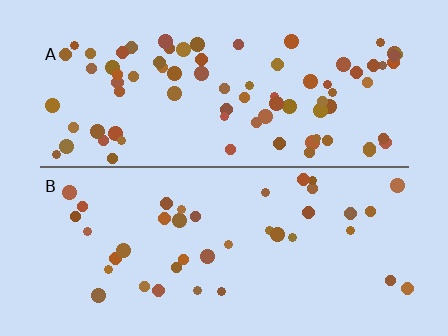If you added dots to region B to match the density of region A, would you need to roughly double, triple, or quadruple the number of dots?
Approximately double.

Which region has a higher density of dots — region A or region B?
A (the top).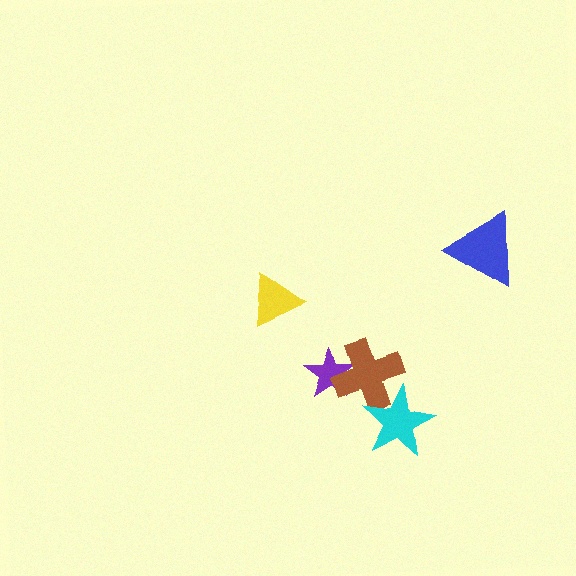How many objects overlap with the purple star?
1 object overlaps with the purple star.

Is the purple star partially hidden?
Yes, it is partially covered by another shape.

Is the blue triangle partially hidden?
No, no other shape covers it.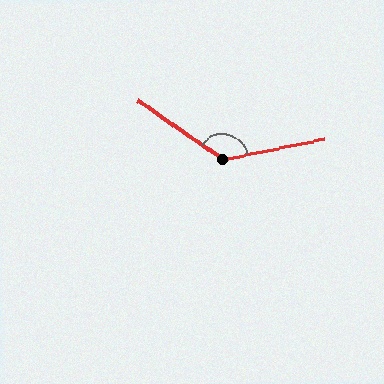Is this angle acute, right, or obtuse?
It is obtuse.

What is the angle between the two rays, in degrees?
Approximately 133 degrees.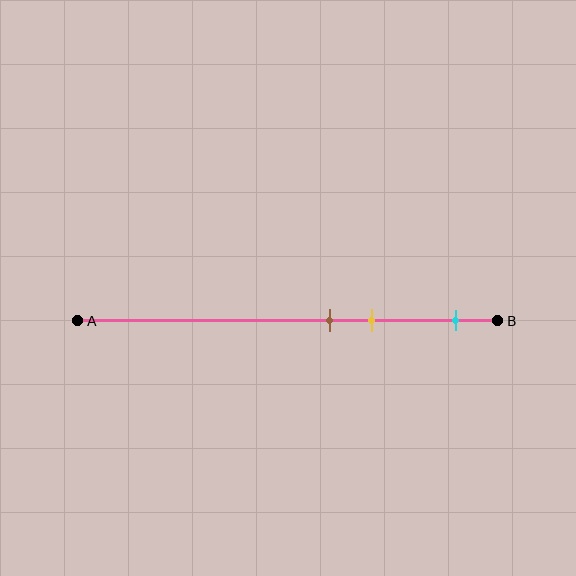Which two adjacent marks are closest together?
The brown and yellow marks are the closest adjacent pair.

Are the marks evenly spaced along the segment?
No, the marks are not evenly spaced.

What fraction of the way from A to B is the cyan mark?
The cyan mark is approximately 90% (0.9) of the way from A to B.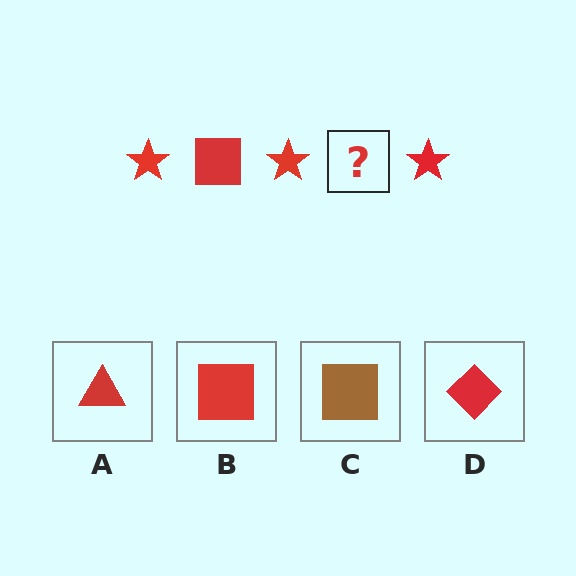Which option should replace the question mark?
Option B.